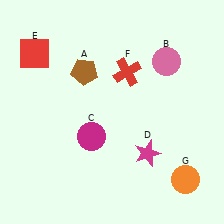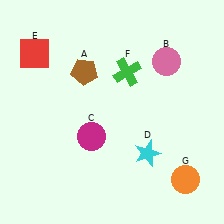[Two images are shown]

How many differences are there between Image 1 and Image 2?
There are 2 differences between the two images.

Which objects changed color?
D changed from magenta to cyan. F changed from red to green.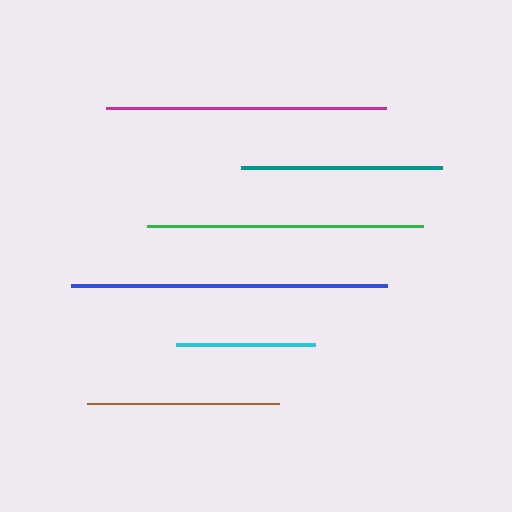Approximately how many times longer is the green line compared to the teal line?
The green line is approximately 1.4 times the length of the teal line.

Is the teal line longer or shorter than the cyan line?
The teal line is longer than the cyan line.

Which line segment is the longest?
The blue line is the longest at approximately 317 pixels.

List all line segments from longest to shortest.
From longest to shortest: blue, magenta, green, teal, brown, cyan.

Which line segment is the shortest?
The cyan line is the shortest at approximately 139 pixels.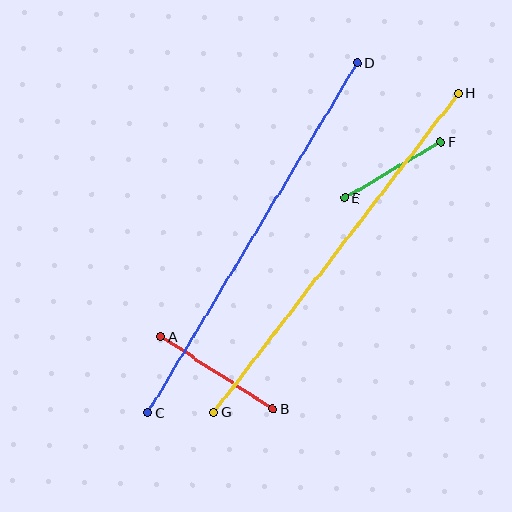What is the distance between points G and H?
The distance is approximately 402 pixels.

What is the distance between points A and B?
The distance is approximately 134 pixels.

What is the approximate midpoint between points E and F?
The midpoint is at approximately (393, 170) pixels.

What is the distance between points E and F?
The distance is approximately 111 pixels.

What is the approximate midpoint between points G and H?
The midpoint is at approximately (336, 253) pixels.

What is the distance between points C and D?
The distance is approximately 408 pixels.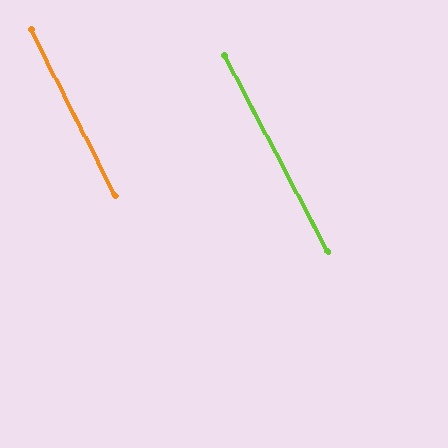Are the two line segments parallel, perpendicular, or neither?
Parallel — their directions differ by only 0.8°.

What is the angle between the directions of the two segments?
Approximately 1 degree.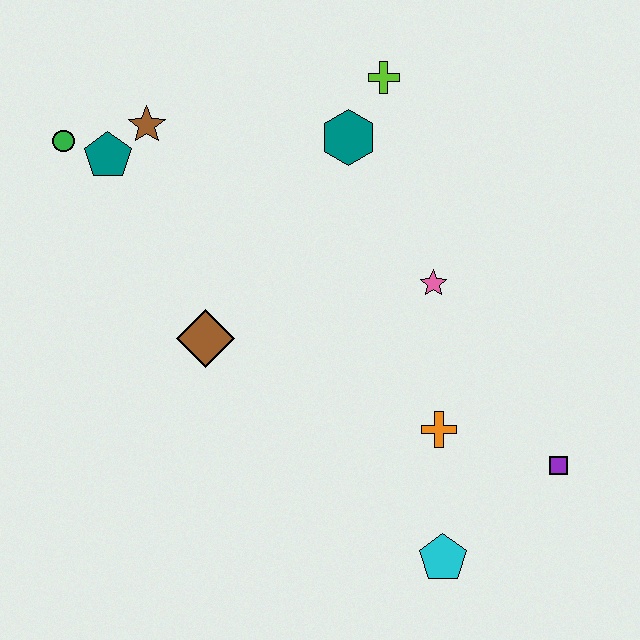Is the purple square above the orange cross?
No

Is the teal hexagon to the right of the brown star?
Yes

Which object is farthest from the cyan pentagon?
The green circle is farthest from the cyan pentagon.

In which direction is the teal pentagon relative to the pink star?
The teal pentagon is to the left of the pink star.